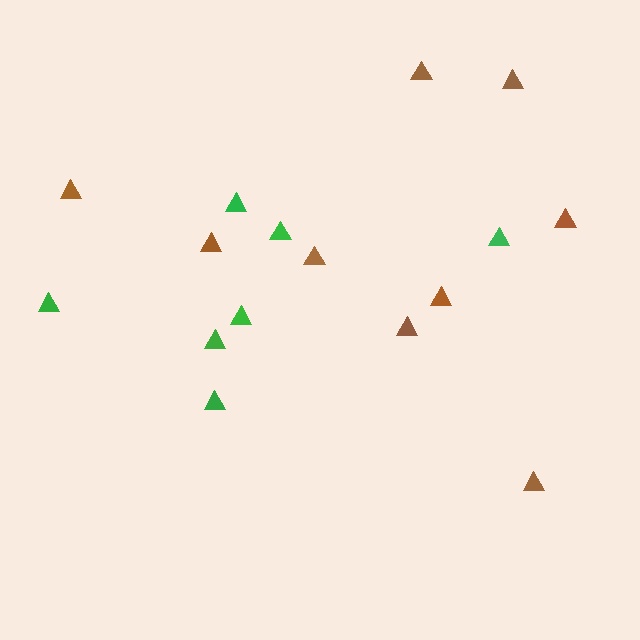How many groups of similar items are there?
There are 2 groups: one group of green triangles (7) and one group of brown triangles (9).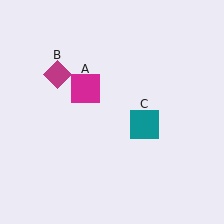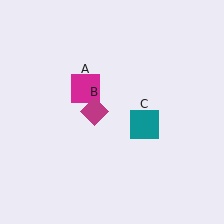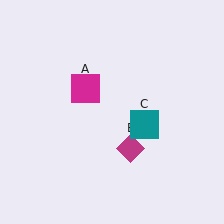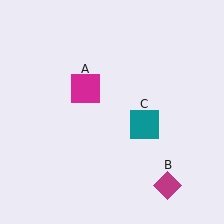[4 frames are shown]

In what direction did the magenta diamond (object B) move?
The magenta diamond (object B) moved down and to the right.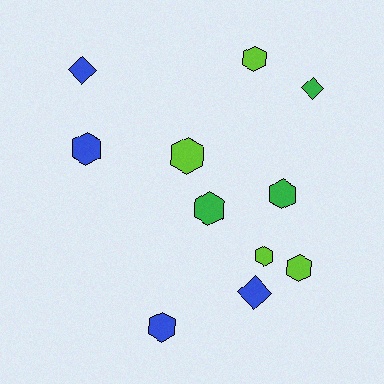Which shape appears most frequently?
Hexagon, with 8 objects.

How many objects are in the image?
There are 11 objects.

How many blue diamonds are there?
There are 2 blue diamonds.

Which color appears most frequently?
Lime, with 4 objects.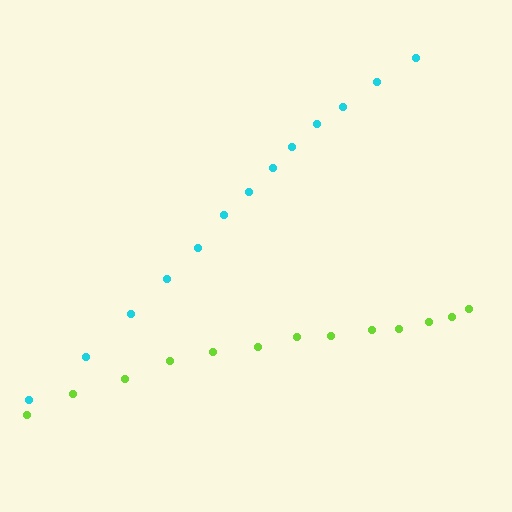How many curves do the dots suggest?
There are 2 distinct paths.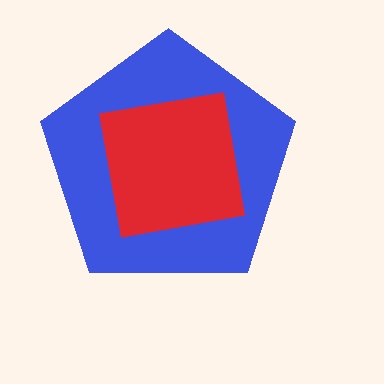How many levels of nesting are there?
2.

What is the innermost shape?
The red square.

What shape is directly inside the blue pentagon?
The red square.